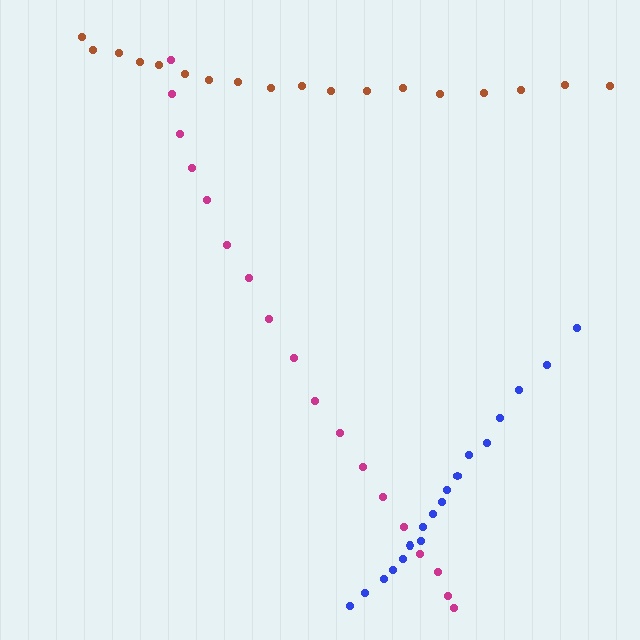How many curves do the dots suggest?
There are 3 distinct paths.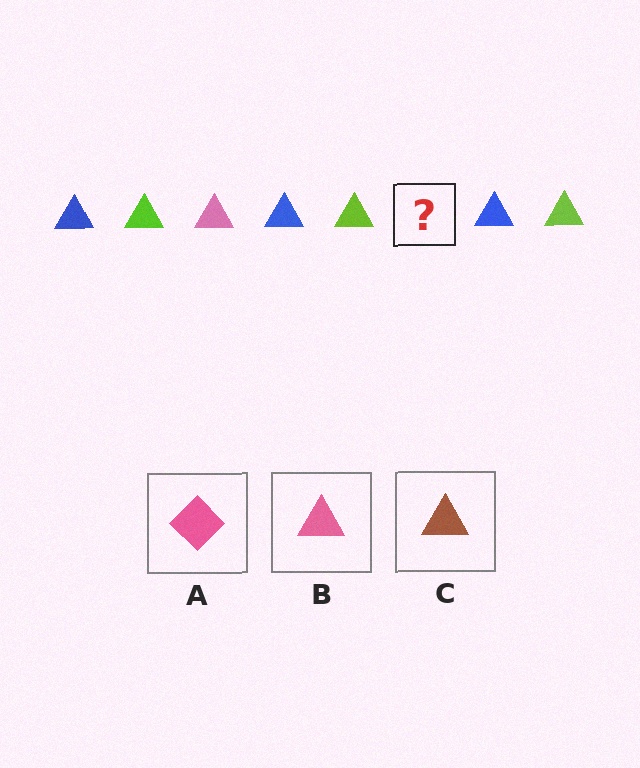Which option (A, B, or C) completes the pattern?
B.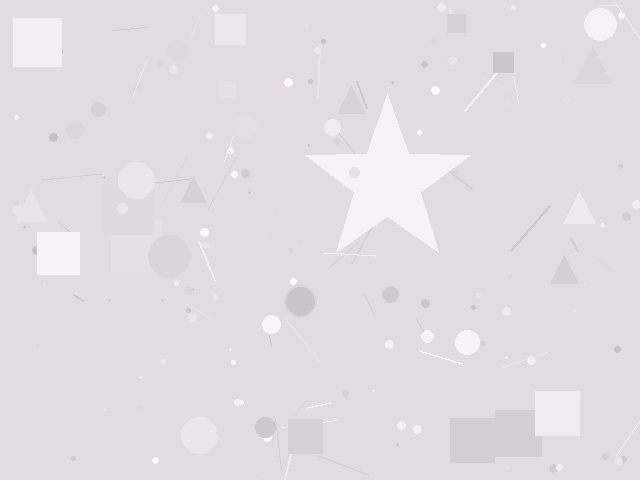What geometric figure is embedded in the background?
A star is embedded in the background.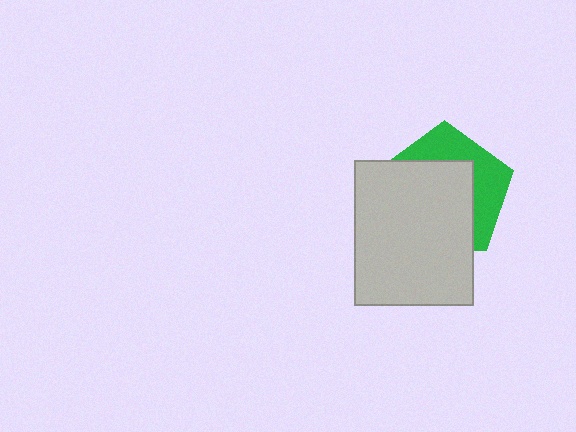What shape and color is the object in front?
The object in front is a light gray rectangle.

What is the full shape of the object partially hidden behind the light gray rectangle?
The partially hidden object is a green pentagon.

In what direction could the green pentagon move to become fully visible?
The green pentagon could move toward the upper-right. That would shift it out from behind the light gray rectangle entirely.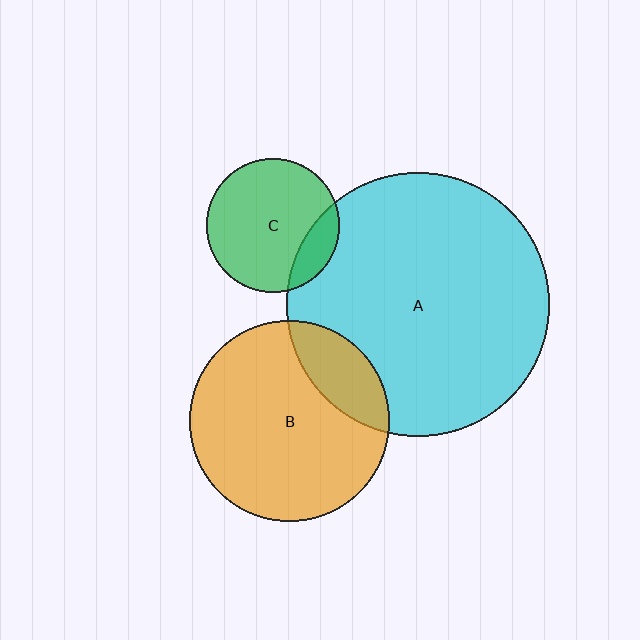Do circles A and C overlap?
Yes.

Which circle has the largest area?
Circle A (cyan).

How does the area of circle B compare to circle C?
Approximately 2.3 times.